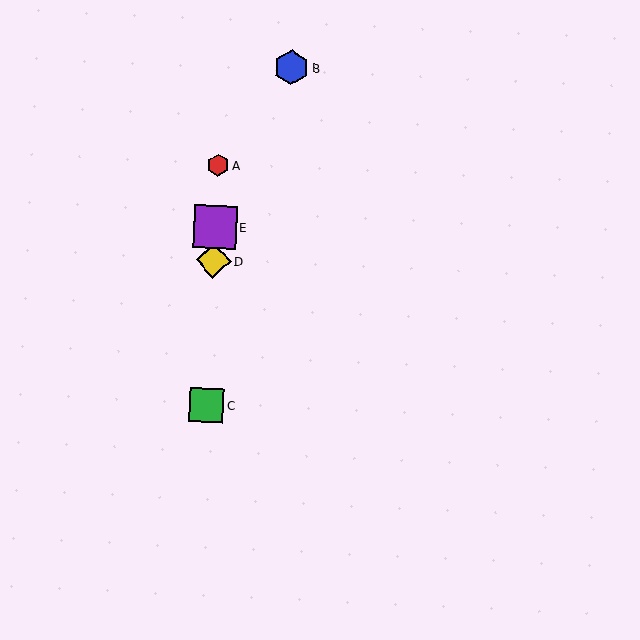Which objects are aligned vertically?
Objects A, C, D, E are aligned vertically.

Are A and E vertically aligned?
Yes, both are at x≈218.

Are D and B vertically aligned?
No, D is at x≈213 and B is at x≈292.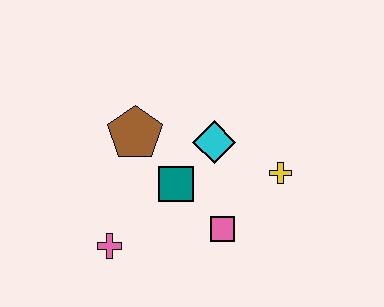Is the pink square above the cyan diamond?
No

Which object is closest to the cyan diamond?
The teal square is closest to the cyan diamond.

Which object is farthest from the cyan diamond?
The pink cross is farthest from the cyan diamond.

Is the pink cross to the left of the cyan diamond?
Yes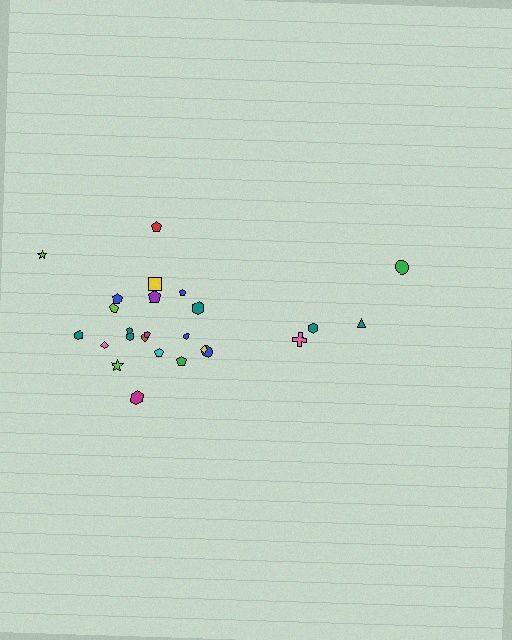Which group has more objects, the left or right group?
The left group.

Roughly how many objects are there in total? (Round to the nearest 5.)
Roughly 25 objects in total.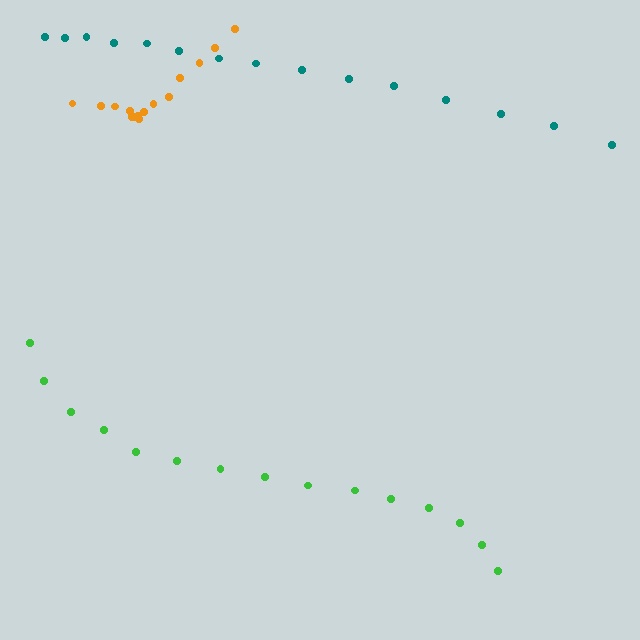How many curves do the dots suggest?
There are 3 distinct paths.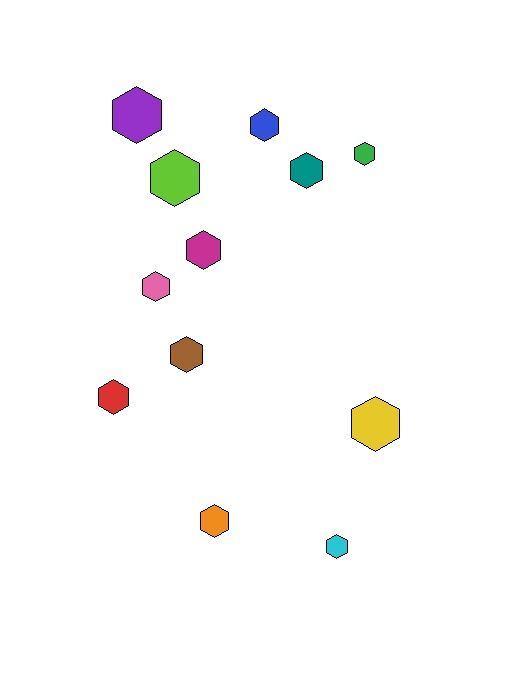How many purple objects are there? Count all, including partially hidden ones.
There is 1 purple object.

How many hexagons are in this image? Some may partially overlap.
There are 12 hexagons.